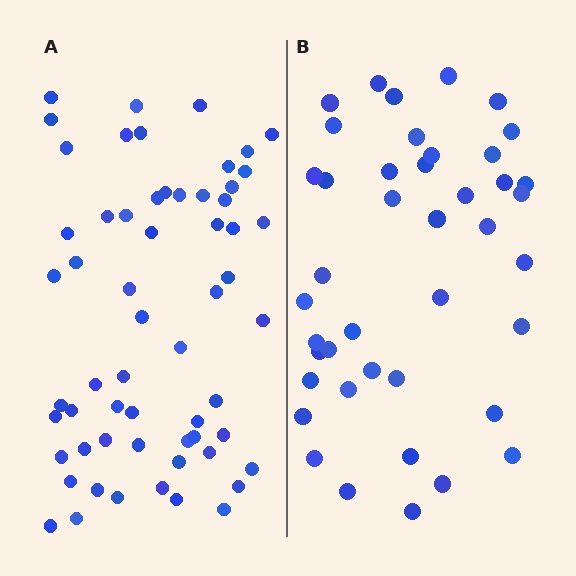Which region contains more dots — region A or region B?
Region A (the left region) has more dots.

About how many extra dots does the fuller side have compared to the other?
Region A has approximately 20 more dots than region B.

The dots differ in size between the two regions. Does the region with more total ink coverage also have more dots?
No. Region B has more total ink coverage because its dots are larger, but region A actually contains more individual dots. Total area can be misleading — the number of items is what matters here.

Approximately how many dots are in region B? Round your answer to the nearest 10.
About 40 dots. (The exact count is 42, which rounds to 40.)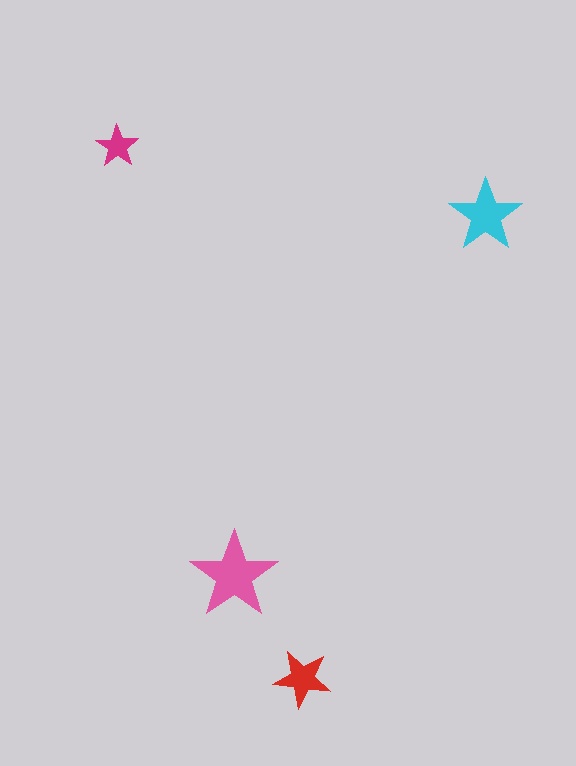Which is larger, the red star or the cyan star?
The cyan one.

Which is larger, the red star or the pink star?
The pink one.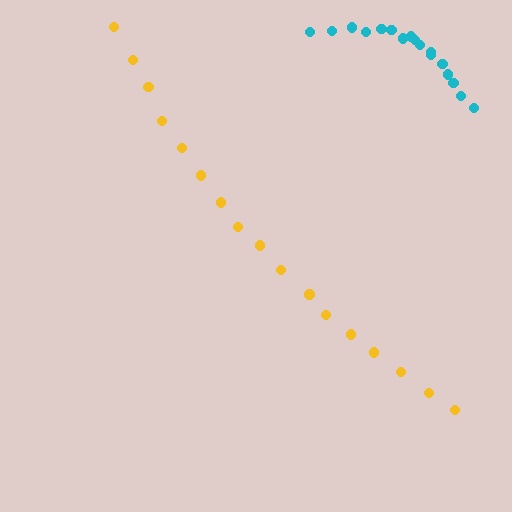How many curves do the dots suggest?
There are 2 distinct paths.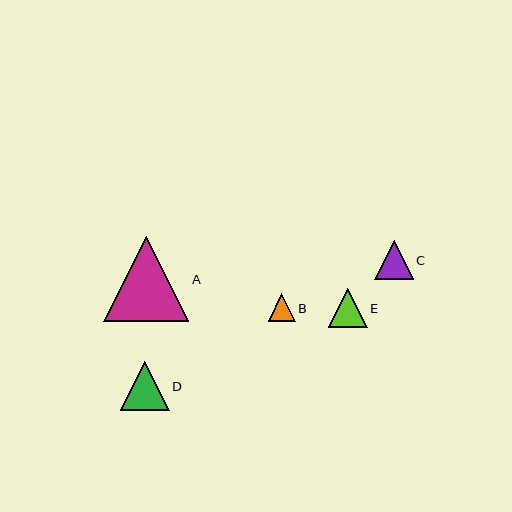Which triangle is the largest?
Triangle A is the largest with a size of approximately 85 pixels.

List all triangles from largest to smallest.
From largest to smallest: A, D, E, C, B.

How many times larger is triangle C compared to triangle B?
Triangle C is approximately 1.4 times the size of triangle B.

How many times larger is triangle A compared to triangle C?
Triangle A is approximately 2.2 times the size of triangle C.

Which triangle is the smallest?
Triangle B is the smallest with a size of approximately 27 pixels.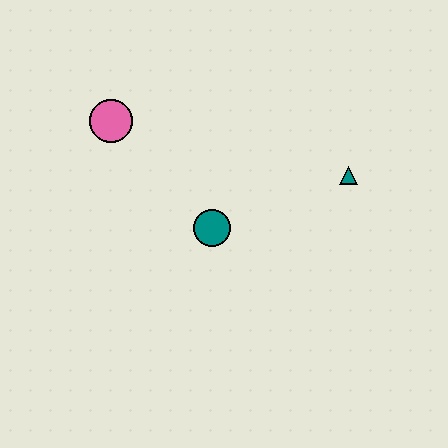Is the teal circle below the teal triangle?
Yes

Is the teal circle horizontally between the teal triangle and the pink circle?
Yes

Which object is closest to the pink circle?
The teal circle is closest to the pink circle.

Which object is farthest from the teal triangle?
The pink circle is farthest from the teal triangle.